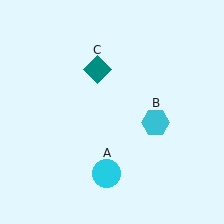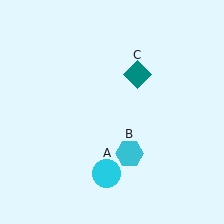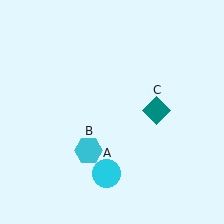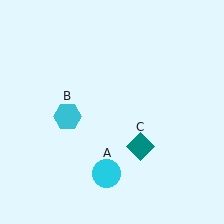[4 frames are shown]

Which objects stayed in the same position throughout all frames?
Cyan circle (object A) remained stationary.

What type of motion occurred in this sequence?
The cyan hexagon (object B), teal diamond (object C) rotated clockwise around the center of the scene.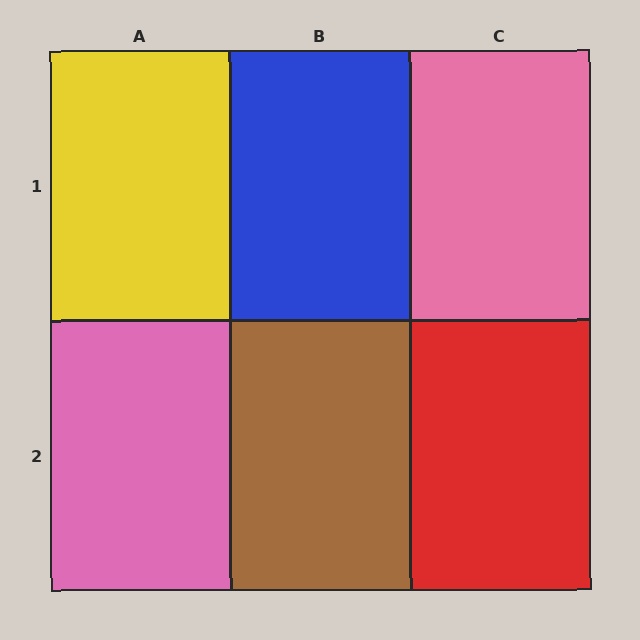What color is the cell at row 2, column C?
Red.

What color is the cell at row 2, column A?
Pink.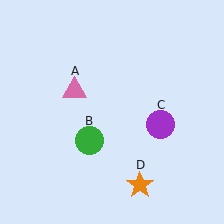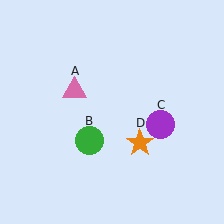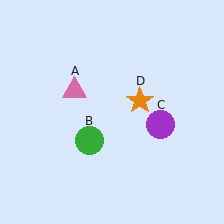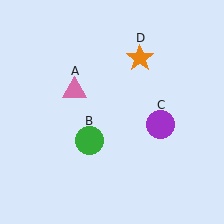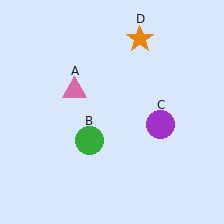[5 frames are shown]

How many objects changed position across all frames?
1 object changed position: orange star (object D).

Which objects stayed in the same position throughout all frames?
Pink triangle (object A) and green circle (object B) and purple circle (object C) remained stationary.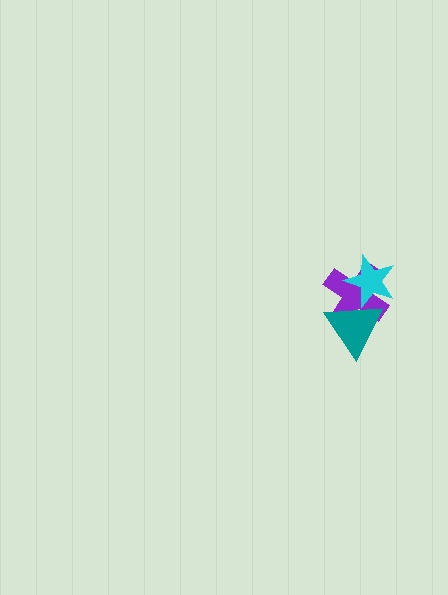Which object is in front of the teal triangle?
The cyan star is in front of the teal triangle.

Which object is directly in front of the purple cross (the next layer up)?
The teal triangle is directly in front of the purple cross.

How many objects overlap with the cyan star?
2 objects overlap with the cyan star.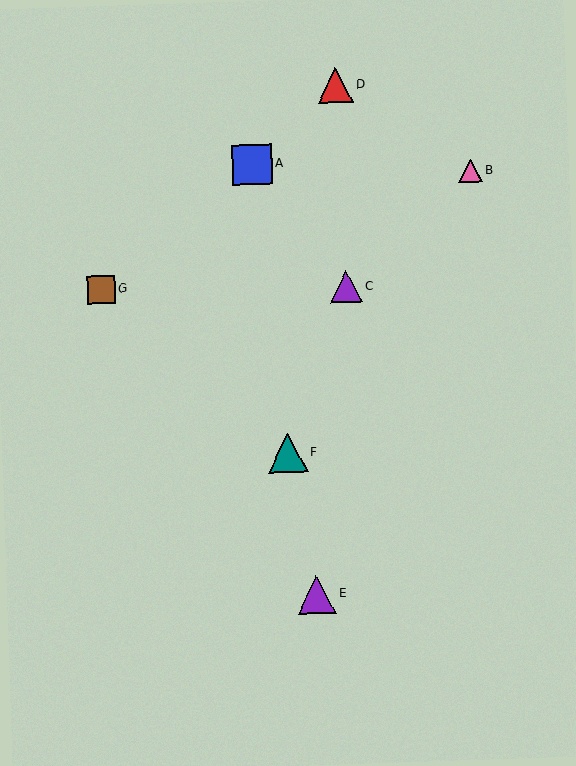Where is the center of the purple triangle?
The center of the purple triangle is at (346, 287).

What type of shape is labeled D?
Shape D is a red triangle.